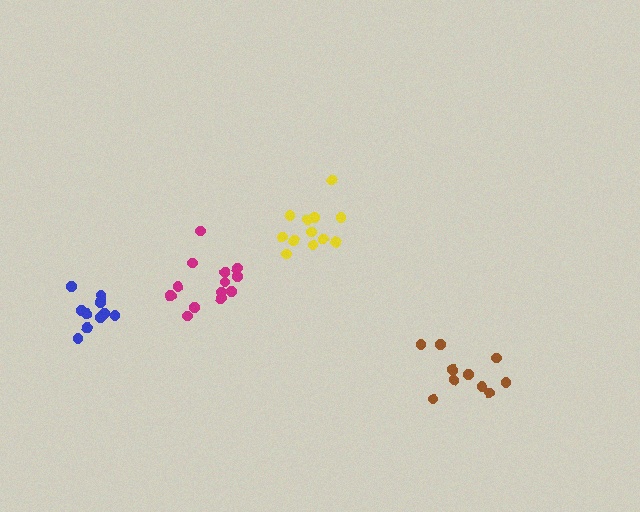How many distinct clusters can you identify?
There are 4 distinct clusters.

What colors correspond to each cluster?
The clusters are colored: blue, brown, magenta, yellow.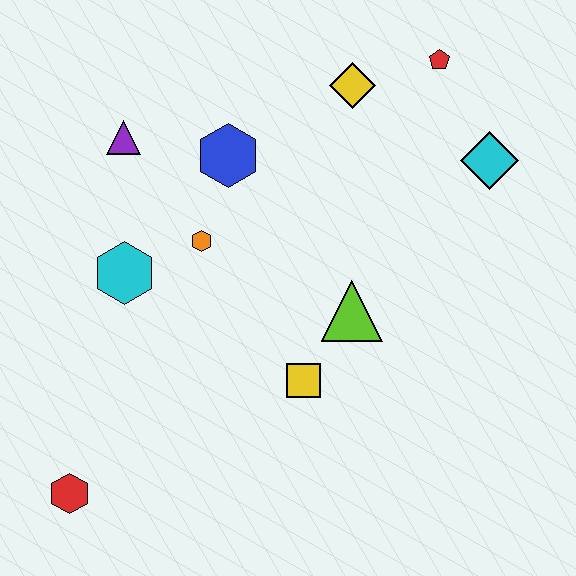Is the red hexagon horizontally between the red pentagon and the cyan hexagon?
No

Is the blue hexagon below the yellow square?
No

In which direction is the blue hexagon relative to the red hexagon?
The blue hexagon is above the red hexagon.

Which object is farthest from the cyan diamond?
The red hexagon is farthest from the cyan diamond.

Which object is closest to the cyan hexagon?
The orange hexagon is closest to the cyan hexagon.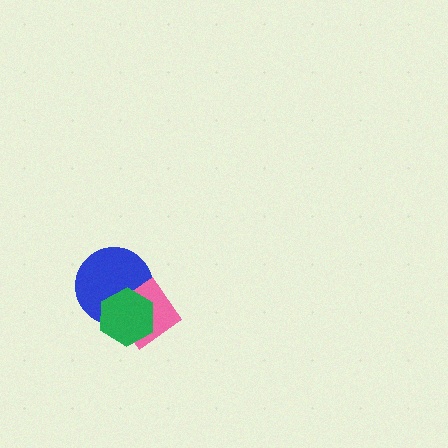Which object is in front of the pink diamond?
The green hexagon is in front of the pink diamond.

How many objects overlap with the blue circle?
2 objects overlap with the blue circle.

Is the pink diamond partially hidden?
Yes, it is partially covered by another shape.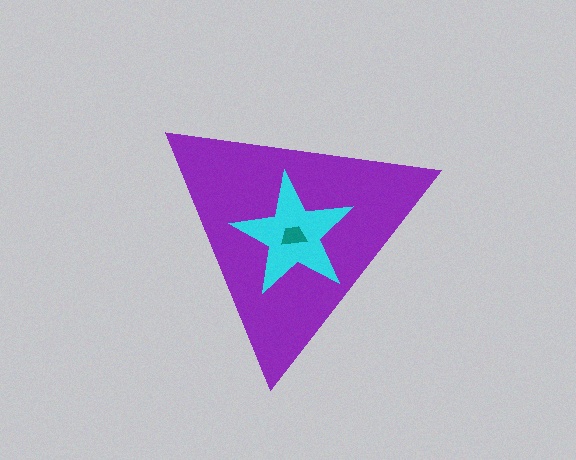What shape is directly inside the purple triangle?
The cyan star.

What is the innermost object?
The teal trapezoid.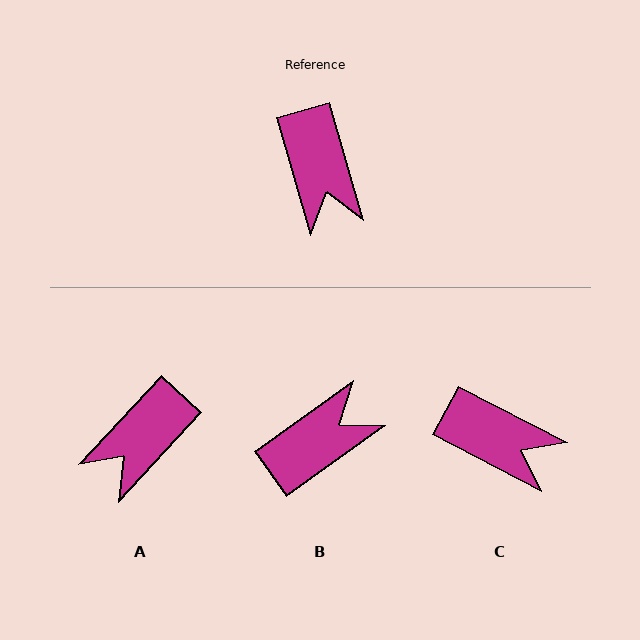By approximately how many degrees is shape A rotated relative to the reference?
Approximately 59 degrees clockwise.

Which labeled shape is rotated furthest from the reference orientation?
B, about 110 degrees away.